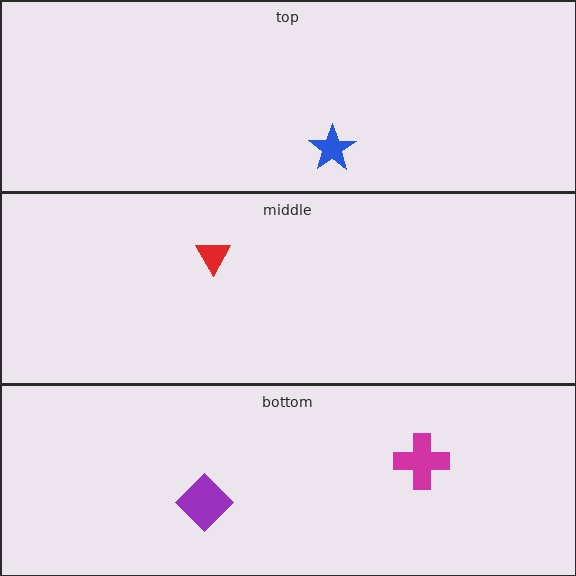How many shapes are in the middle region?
1.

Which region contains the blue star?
The top region.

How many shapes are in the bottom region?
2.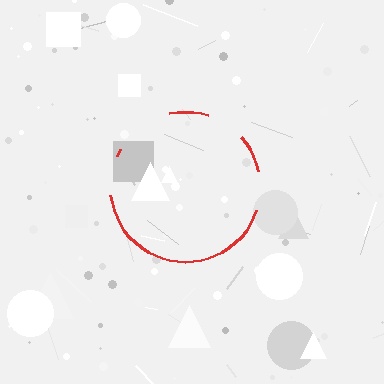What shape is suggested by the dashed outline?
The dashed outline suggests a circle.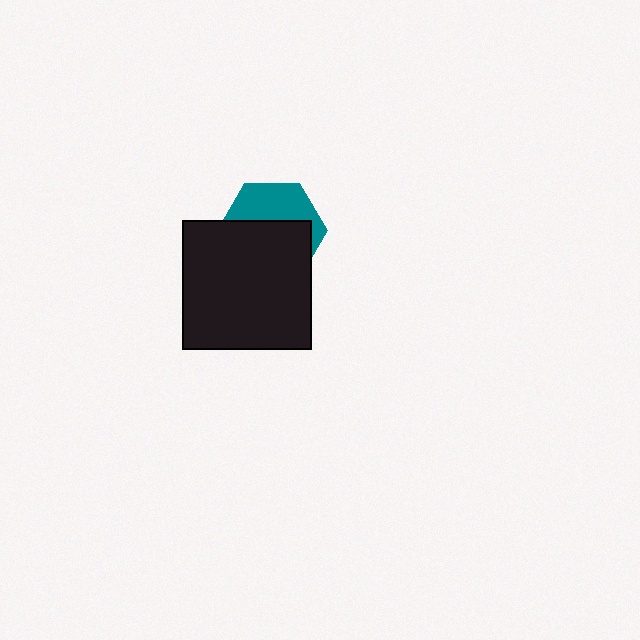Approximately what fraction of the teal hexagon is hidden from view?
Roughly 60% of the teal hexagon is hidden behind the black square.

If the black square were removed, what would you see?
You would see the complete teal hexagon.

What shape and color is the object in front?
The object in front is a black square.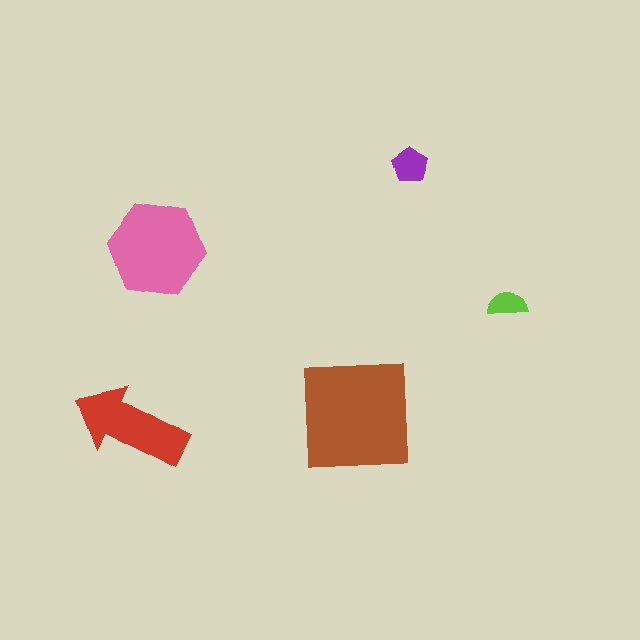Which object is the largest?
The brown square.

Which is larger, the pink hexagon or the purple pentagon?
The pink hexagon.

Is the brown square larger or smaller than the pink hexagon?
Larger.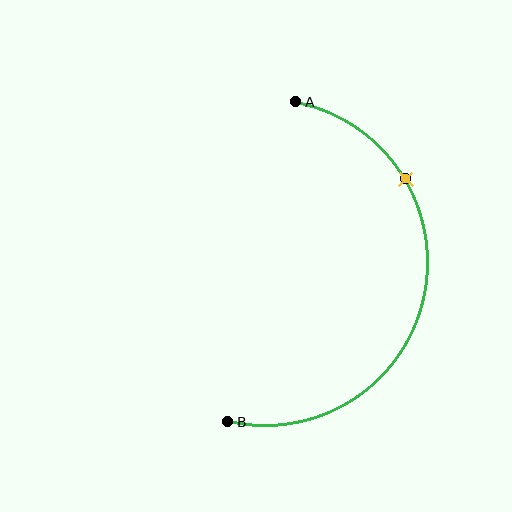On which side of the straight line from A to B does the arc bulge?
The arc bulges to the right of the straight line connecting A and B.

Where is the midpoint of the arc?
The arc midpoint is the point on the curve farthest from the straight line joining A and B. It sits to the right of that line.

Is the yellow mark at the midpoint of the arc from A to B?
No. The yellow mark lies on the arc but is closer to endpoint A. The arc midpoint would be at the point on the curve equidistant along the arc from both A and B.